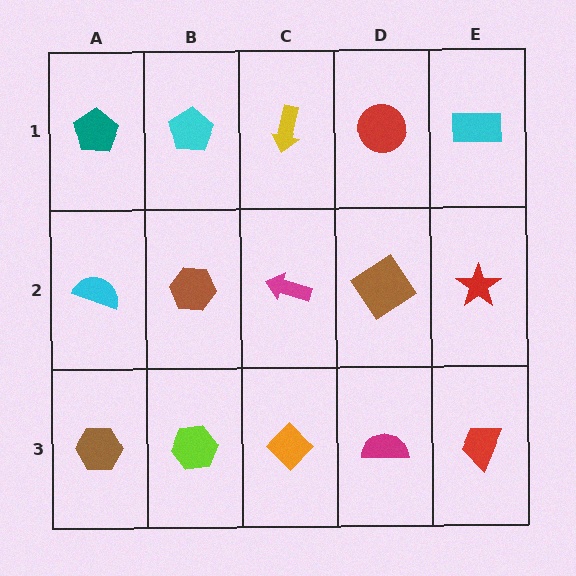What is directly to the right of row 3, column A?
A lime hexagon.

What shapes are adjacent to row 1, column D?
A brown diamond (row 2, column D), a yellow arrow (row 1, column C), a cyan rectangle (row 1, column E).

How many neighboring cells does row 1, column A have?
2.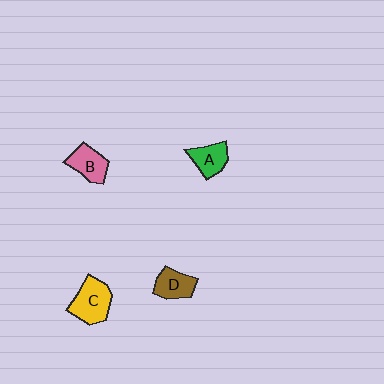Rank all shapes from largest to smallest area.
From largest to smallest: C (yellow), B (pink), D (brown), A (green).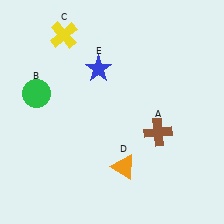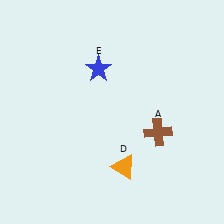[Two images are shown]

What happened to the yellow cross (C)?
The yellow cross (C) was removed in Image 2. It was in the top-left area of Image 1.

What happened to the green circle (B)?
The green circle (B) was removed in Image 2. It was in the top-left area of Image 1.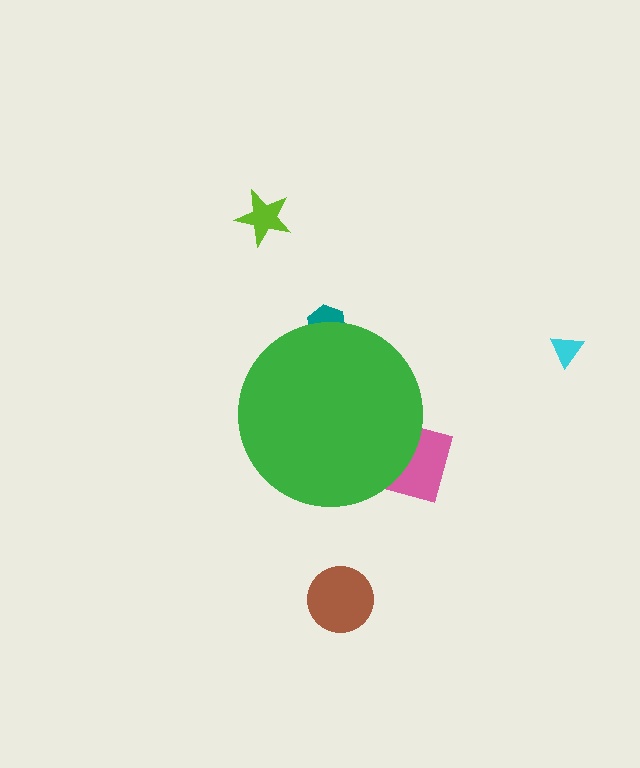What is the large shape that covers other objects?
A green circle.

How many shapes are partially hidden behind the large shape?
2 shapes are partially hidden.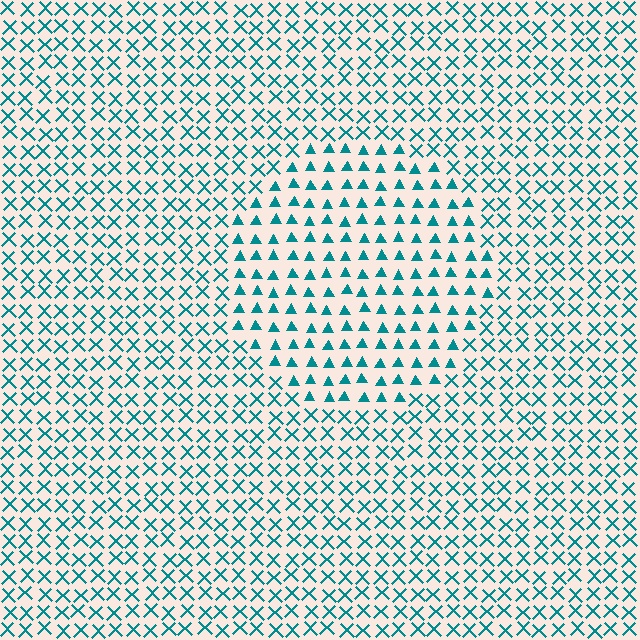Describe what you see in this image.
The image is filled with small teal elements arranged in a uniform grid. A circle-shaped region contains triangles, while the surrounding area contains X marks. The boundary is defined purely by the change in element shape.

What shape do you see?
I see a circle.